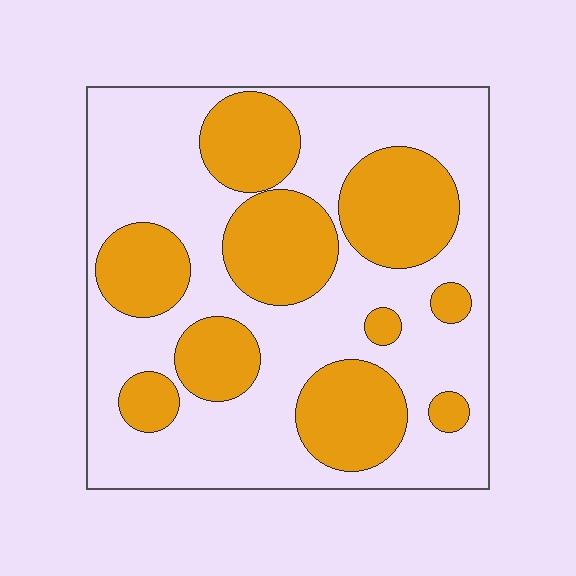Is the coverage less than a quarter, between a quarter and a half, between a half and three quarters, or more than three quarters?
Between a quarter and a half.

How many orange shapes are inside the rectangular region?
10.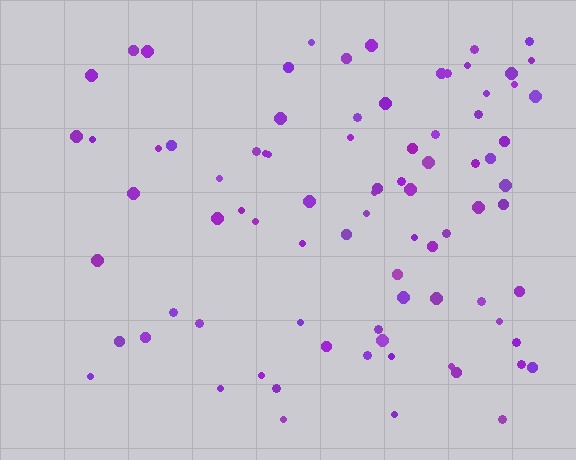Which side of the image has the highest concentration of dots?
The right.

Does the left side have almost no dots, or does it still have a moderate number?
Still a moderate number, just noticeably fewer than the right.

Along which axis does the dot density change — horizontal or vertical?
Horizontal.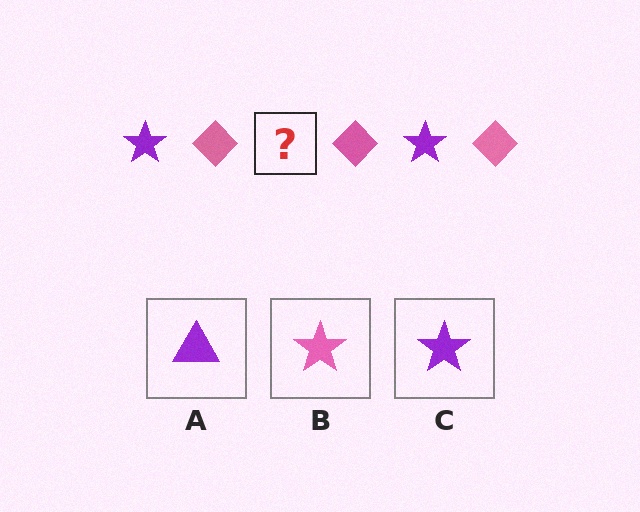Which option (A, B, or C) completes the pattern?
C.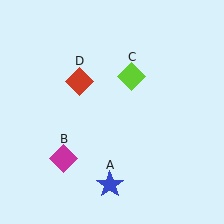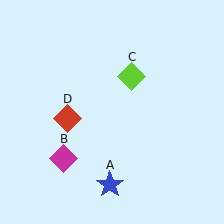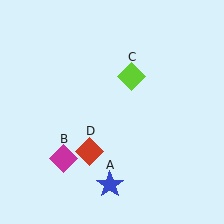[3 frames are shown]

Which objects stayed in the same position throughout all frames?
Blue star (object A) and magenta diamond (object B) and lime diamond (object C) remained stationary.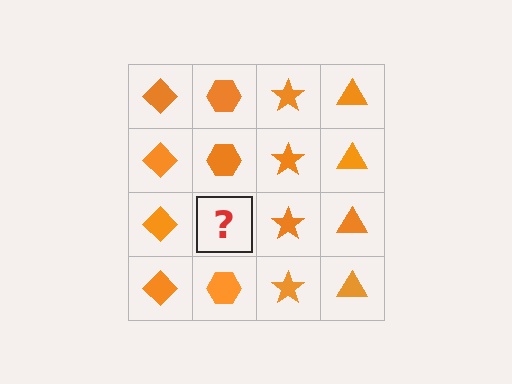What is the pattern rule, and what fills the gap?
The rule is that each column has a consistent shape. The gap should be filled with an orange hexagon.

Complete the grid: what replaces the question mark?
The question mark should be replaced with an orange hexagon.